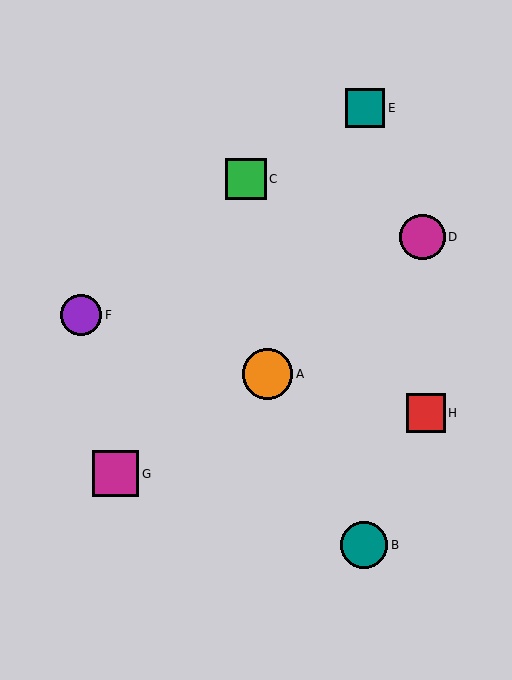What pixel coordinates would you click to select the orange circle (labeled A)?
Click at (268, 374) to select the orange circle A.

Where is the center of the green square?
The center of the green square is at (246, 179).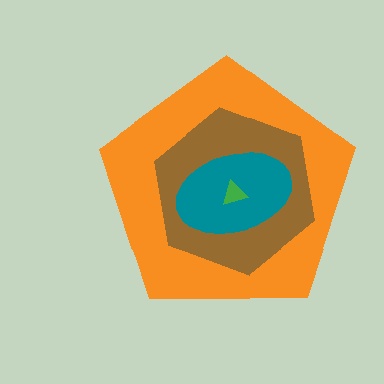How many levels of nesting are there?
4.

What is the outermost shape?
The orange pentagon.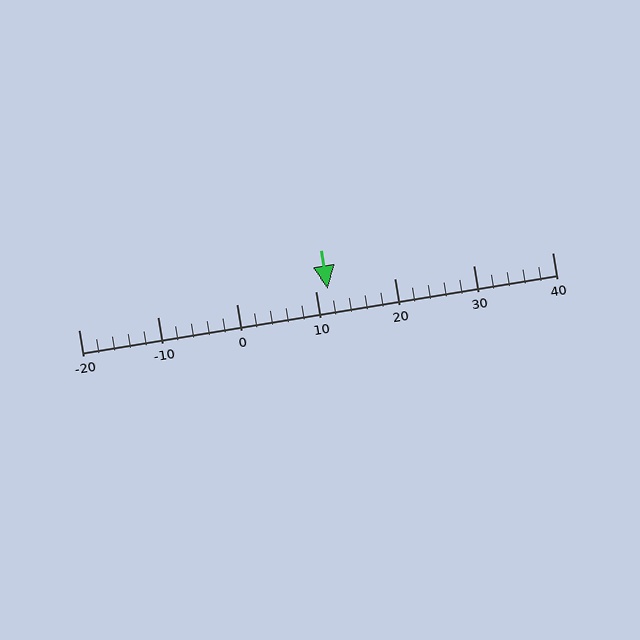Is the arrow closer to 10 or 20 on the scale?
The arrow is closer to 10.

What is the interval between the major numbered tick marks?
The major tick marks are spaced 10 units apart.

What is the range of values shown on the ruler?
The ruler shows values from -20 to 40.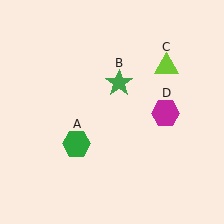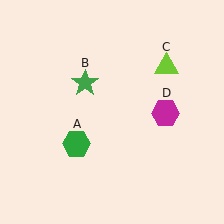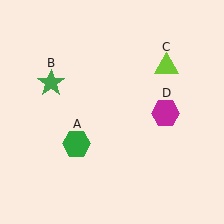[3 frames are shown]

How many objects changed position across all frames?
1 object changed position: green star (object B).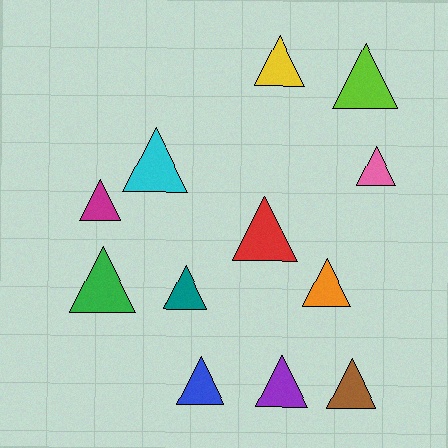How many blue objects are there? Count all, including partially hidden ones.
There is 1 blue object.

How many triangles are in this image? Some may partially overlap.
There are 12 triangles.